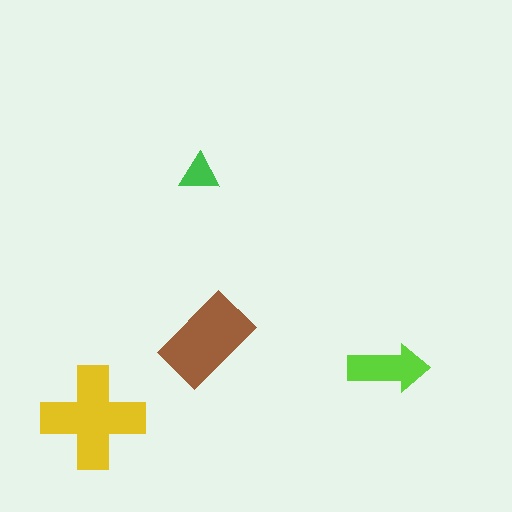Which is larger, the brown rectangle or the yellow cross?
The yellow cross.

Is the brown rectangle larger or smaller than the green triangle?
Larger.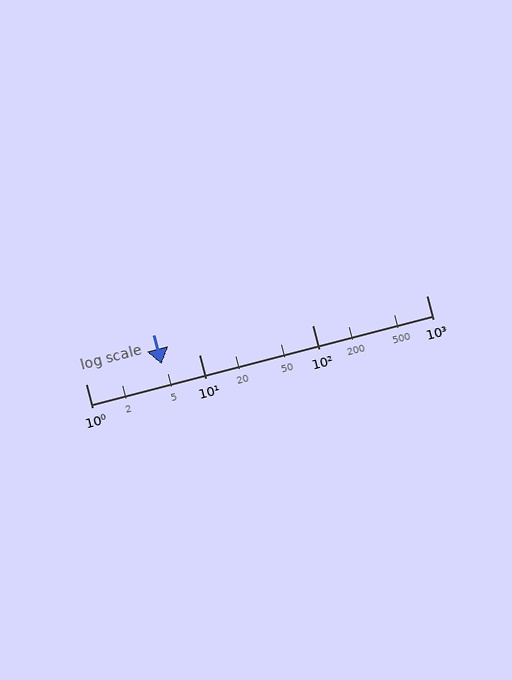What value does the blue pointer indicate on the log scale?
The pointer indicates approximately 4.7.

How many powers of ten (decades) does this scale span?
The scale spans 3 decades, from 1 to 1000.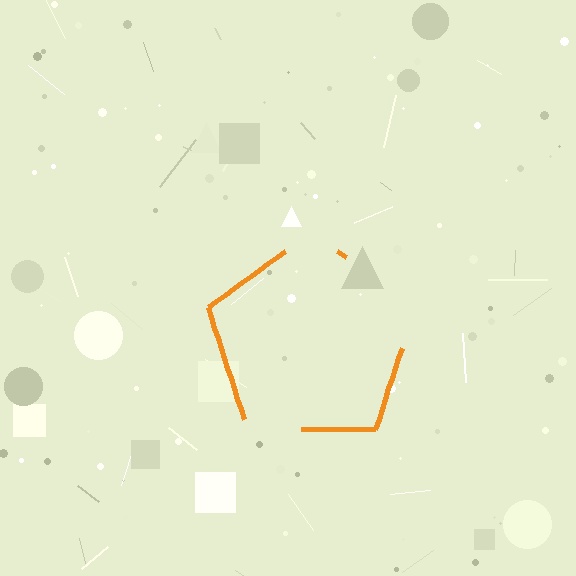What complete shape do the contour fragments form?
The contour fragments form a pentagon.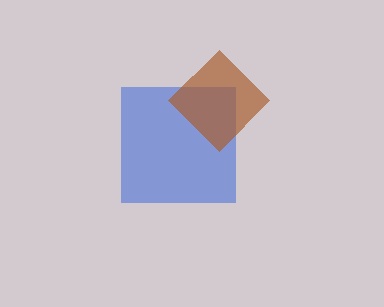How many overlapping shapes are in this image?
There are 2 overlapping shapes in the image.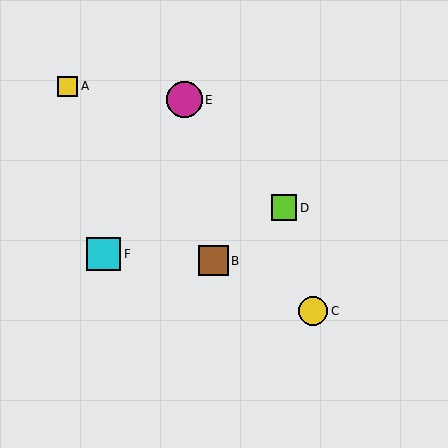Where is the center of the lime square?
The center of the lime square is at (284, 208).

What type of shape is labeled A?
Shape A is a yellow square.